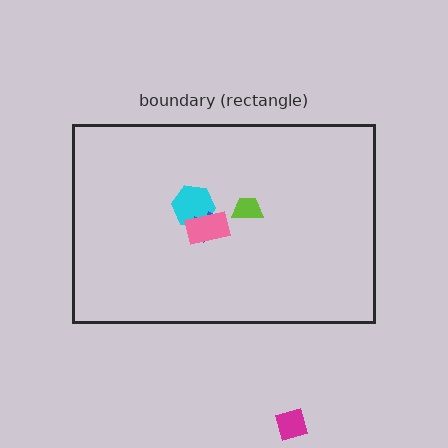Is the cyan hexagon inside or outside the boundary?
Inside.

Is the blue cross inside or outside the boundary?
Inside.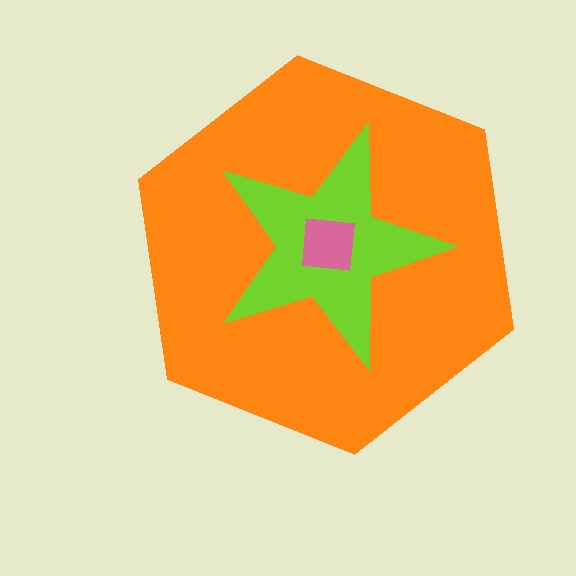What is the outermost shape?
The orange hexagon.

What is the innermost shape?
The pink square.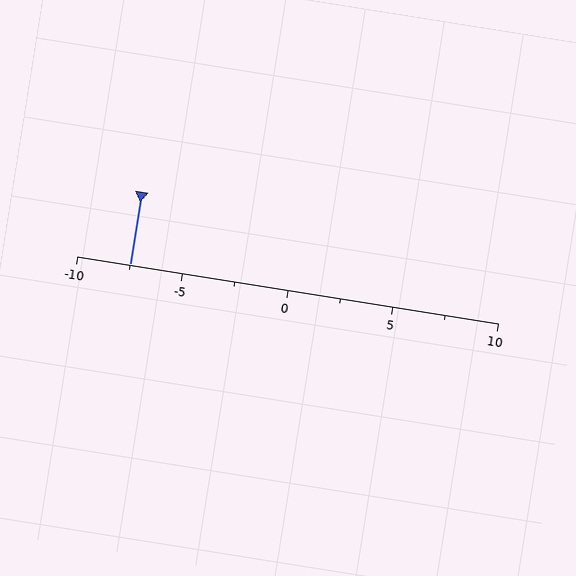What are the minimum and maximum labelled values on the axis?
The axis runs from -10 to 10.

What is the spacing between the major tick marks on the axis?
The major ticks are spaced 5 apart.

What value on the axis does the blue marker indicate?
The marker indicates approximately -7.5.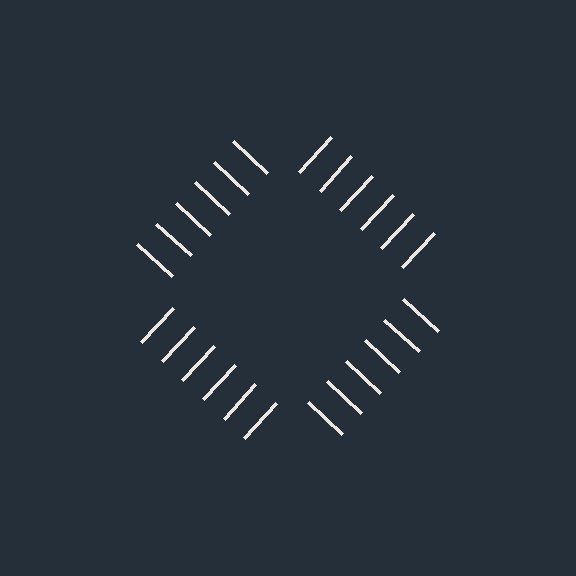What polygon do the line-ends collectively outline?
An illusory square — the line segments terminate on its edges but no continuous stroke is drawn.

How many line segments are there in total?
24 — 6 along each of the 4 edges.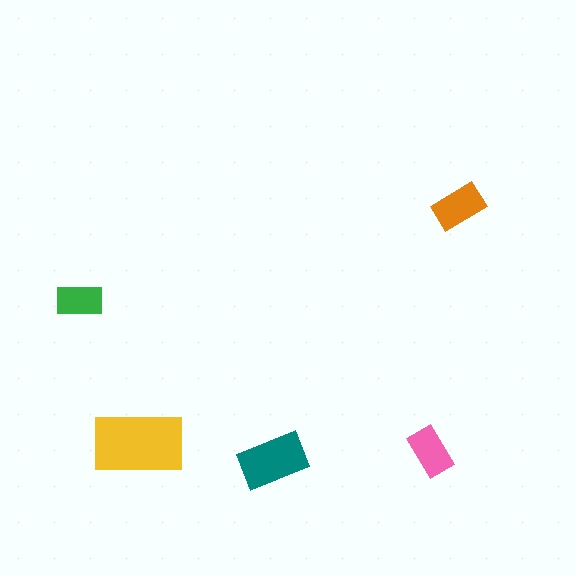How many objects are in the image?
There are 5 objects in the image.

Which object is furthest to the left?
The green rectangle is leftmost.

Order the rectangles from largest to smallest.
the yellow one, the teal one, the orange one, the pink one, the green one.